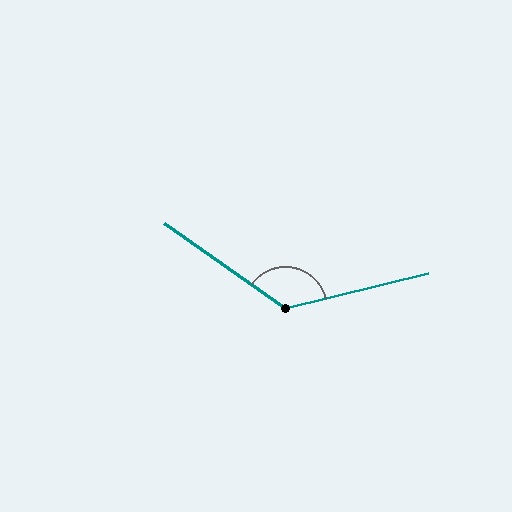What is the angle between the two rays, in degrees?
Approximately 131 degrees.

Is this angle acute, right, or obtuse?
It is obtuse.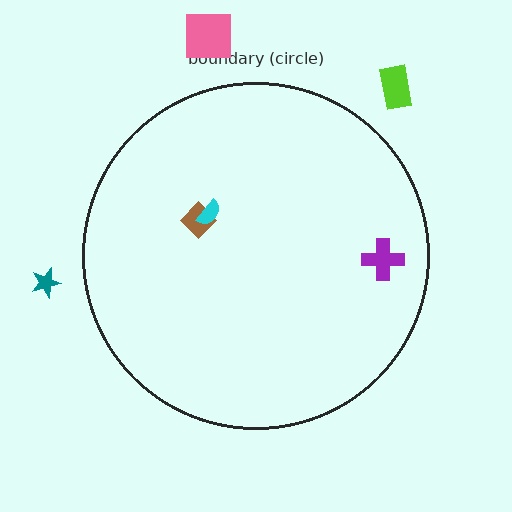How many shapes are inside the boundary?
3 inside, 3 outside.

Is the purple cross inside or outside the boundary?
Inside.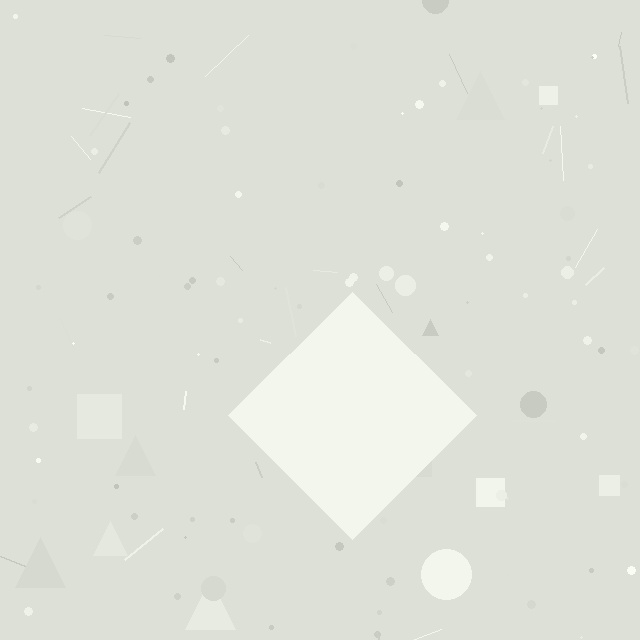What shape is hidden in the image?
A diamond is hidden in the image.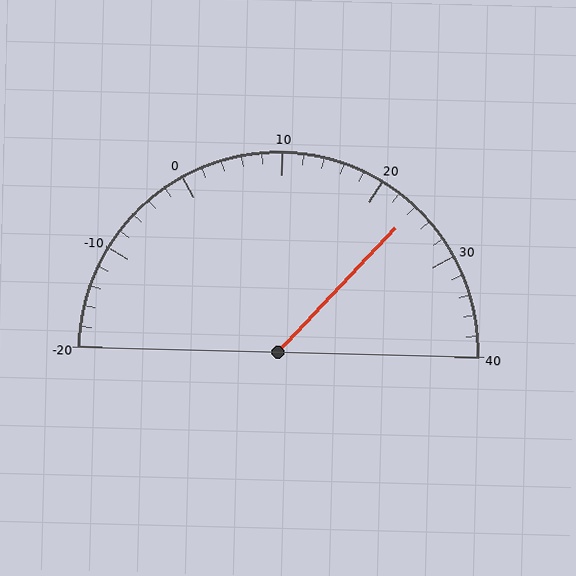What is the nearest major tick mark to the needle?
The nearest major tick mark is 20.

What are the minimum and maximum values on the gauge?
The gauge ranges from -20 to 40.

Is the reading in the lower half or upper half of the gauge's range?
The reading is in the upper half of the range (-20 to 40).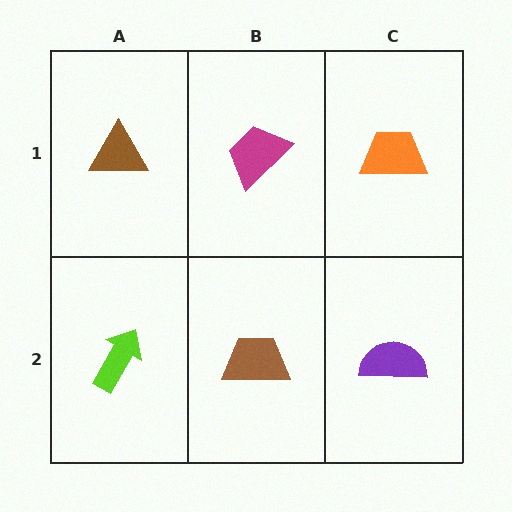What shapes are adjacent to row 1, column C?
A purple semicircle (row 2, column C), a magenta trapezoid (row 1, column B).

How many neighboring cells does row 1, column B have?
3.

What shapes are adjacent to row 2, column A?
A brown triangle (row 1, column A), a brown trapezoid (row 2, column B).